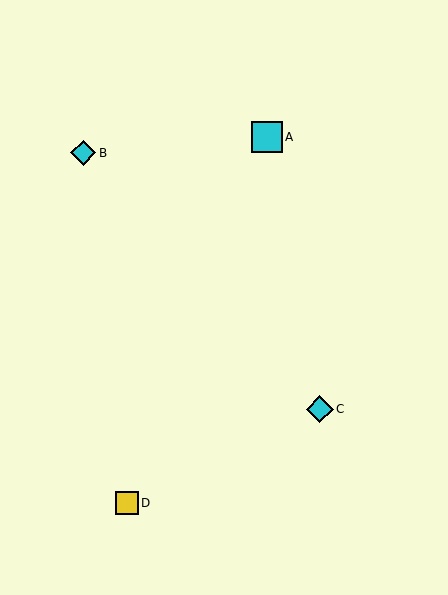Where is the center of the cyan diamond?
The center of the cyan diamond is at (83, 153).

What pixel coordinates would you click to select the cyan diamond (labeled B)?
Click at (83, 153) to select the cyan diamond B.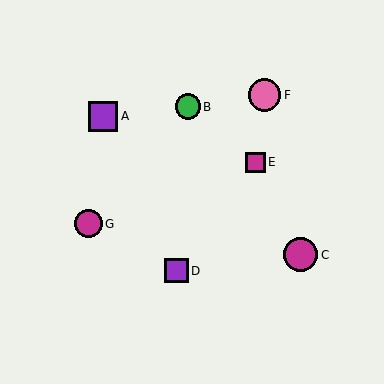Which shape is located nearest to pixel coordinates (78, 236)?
The magenta circle (labeled G) at (88, 224) is nearest to that location.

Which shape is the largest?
The magenta circle (labeled C) is the largest.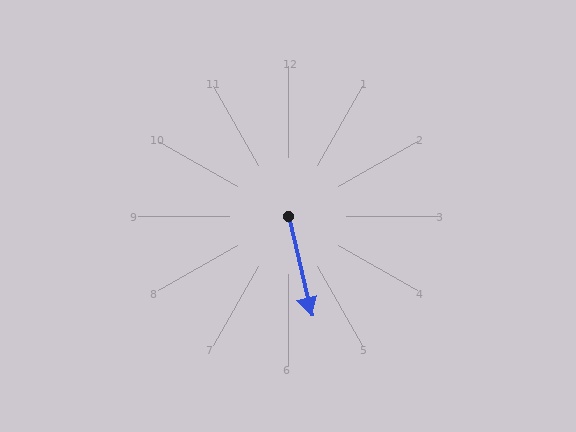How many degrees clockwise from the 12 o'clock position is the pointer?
Approximately 167 degrees.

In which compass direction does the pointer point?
South.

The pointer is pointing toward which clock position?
Roughly 6 o'clock.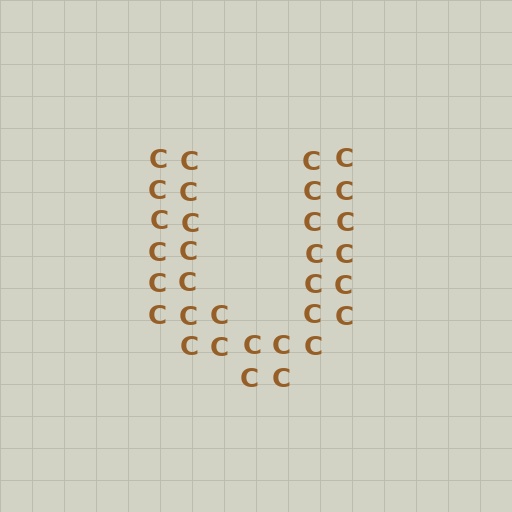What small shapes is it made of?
It is made of small letter C's.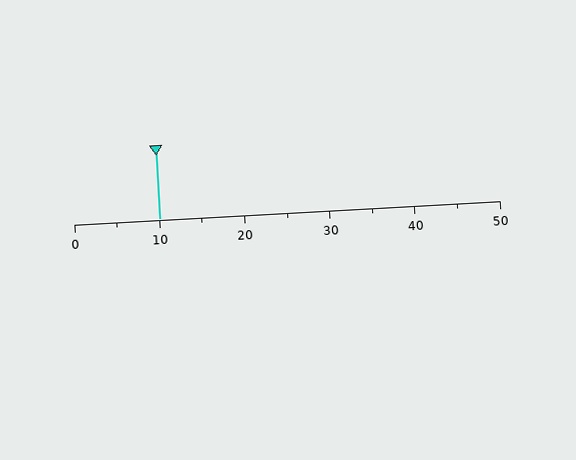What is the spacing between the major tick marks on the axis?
The major ticks are spaced 10 apart.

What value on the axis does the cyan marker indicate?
The marker indicates approximately 10.